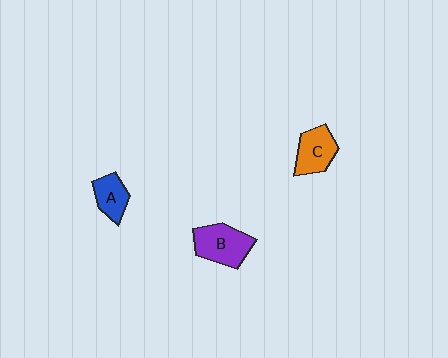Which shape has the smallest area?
Shape A (blue).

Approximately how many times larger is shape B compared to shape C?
Approximately 1.2 times.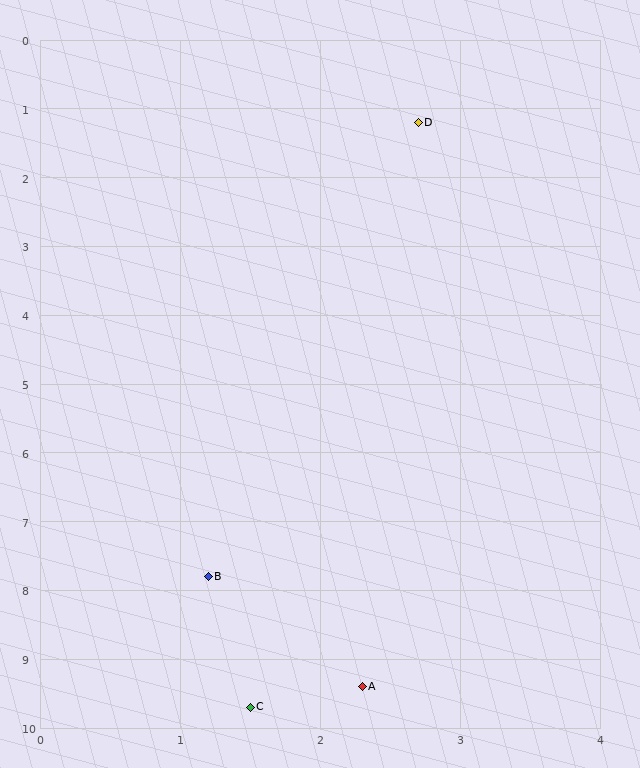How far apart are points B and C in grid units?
Points B and C are about 1.9 grid units apart.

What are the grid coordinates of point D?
Point D is at approximately (2.7, 1.2).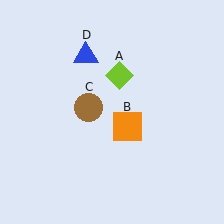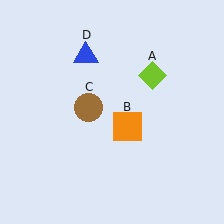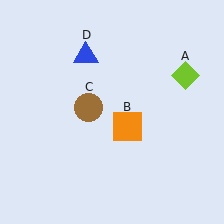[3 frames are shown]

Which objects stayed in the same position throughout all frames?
Orange square (object B) and brown circle (object C) and blue triangle (object D) remained stationary.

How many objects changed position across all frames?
1 object changed position: lime diamond (object A).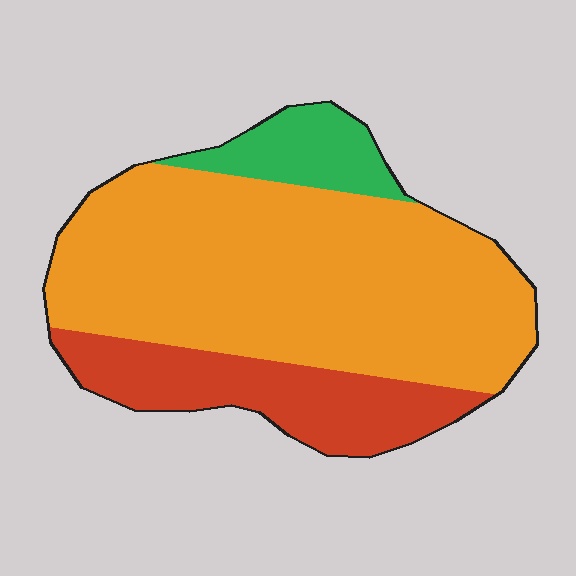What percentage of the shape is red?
Red covers 22% of the shape.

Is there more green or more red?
Red.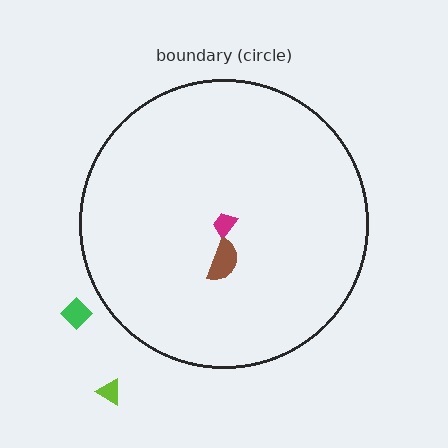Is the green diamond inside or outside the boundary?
Outside.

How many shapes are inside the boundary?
2 inside, 2 outside.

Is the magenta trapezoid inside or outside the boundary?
Inside.